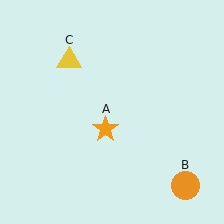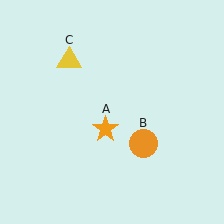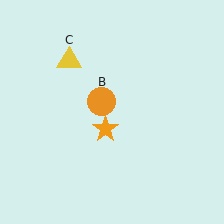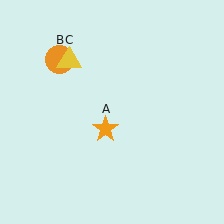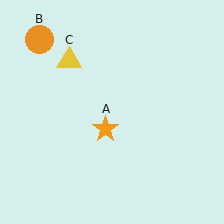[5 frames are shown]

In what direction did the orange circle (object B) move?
The orange circle (object B) moved up and to the left.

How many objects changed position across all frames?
1 object changed position: orange circle (object B).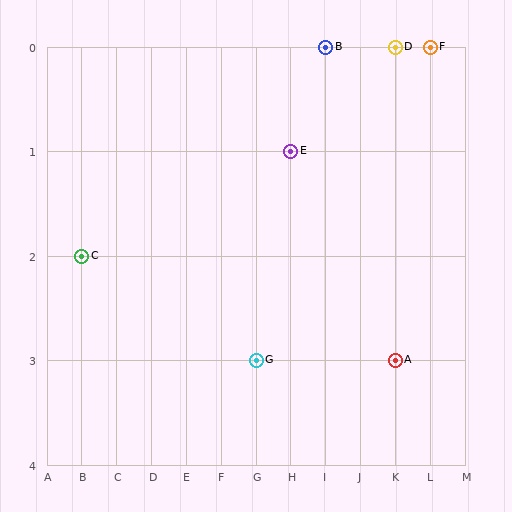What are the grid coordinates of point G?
Point G is at grid coordinates (G, 3).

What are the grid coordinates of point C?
Point C is at grid coordinates (B, 2).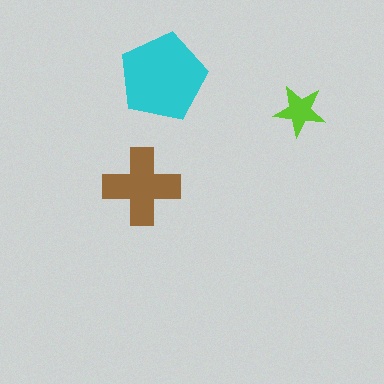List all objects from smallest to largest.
The lime star, the brown cross, the cyan pentagon.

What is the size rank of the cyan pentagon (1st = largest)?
1st.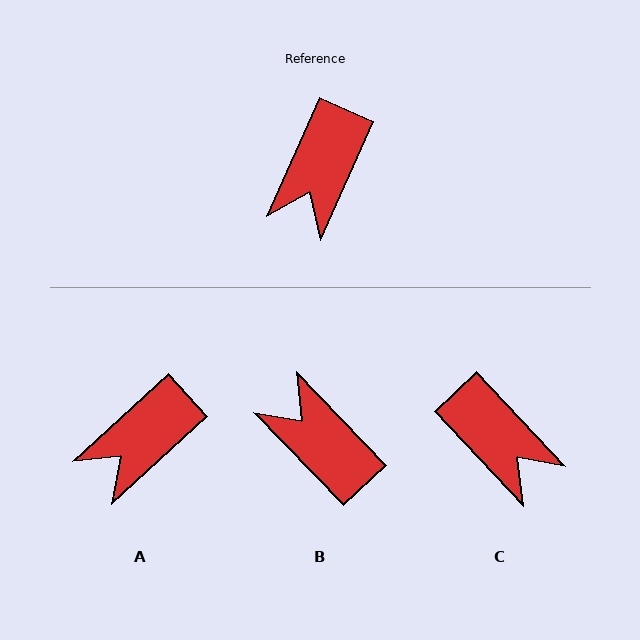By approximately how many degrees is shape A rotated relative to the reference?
Approximately 23 degrees clockwise.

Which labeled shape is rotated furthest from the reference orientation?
B, about 112 degrees away.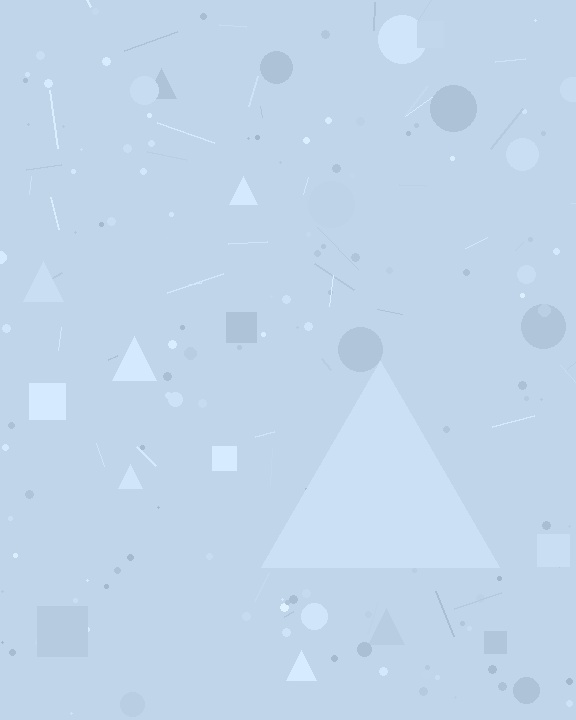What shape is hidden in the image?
A triangle is hidden in the image.